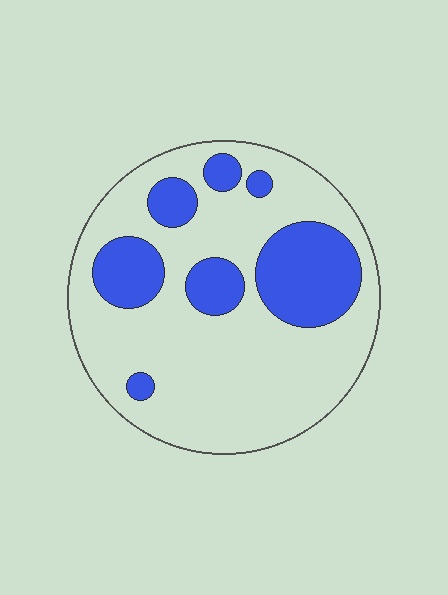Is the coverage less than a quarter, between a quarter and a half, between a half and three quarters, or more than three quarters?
Between a quarter and a half.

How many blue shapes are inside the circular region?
7.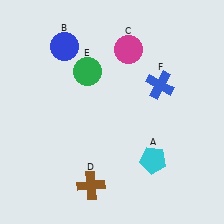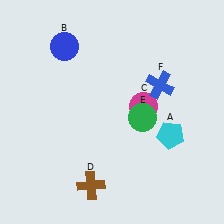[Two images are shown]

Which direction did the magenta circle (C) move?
The magenta circle (C) moved down.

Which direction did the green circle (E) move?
The green circle (E) moved right.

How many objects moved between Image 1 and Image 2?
3 objects moved between the two images.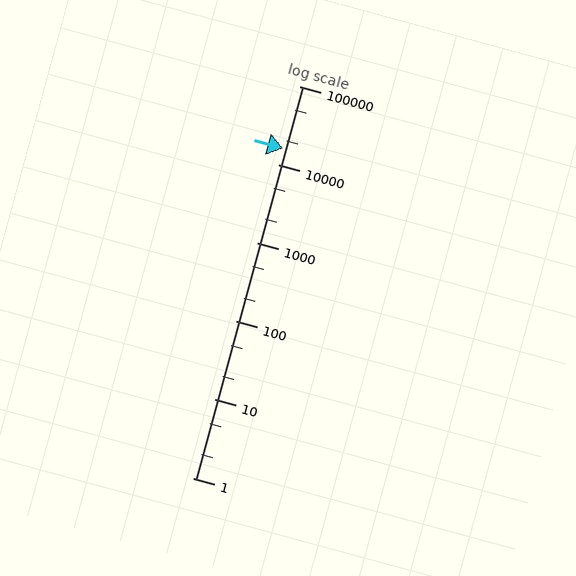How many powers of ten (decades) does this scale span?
The scale spans 5 decades, from 1 to 100000.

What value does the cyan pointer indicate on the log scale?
The pointer indicates approximately 16000.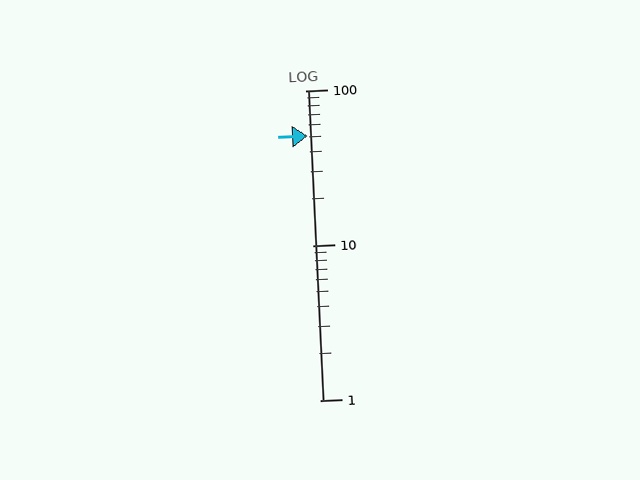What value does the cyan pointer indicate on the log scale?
The pointer indicates approximately 51.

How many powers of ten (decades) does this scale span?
The scale spans 2 decades, from 1 to 100.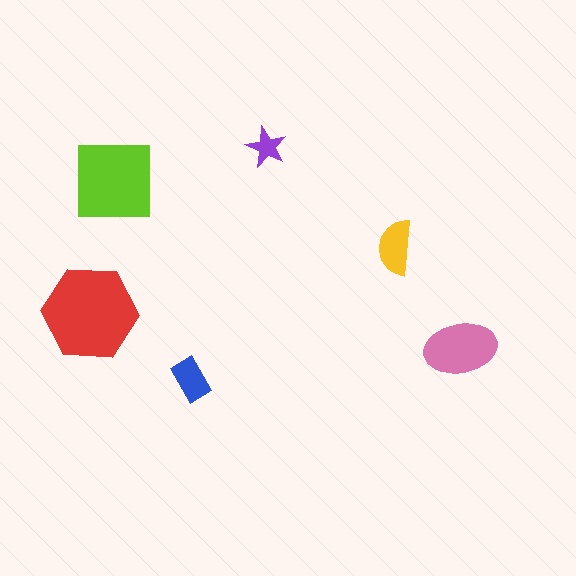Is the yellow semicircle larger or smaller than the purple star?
Larger.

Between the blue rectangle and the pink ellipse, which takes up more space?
The pink ellipse.